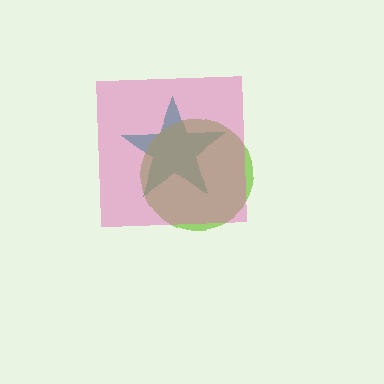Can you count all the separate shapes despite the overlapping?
Yes, there are 3 separate shapes.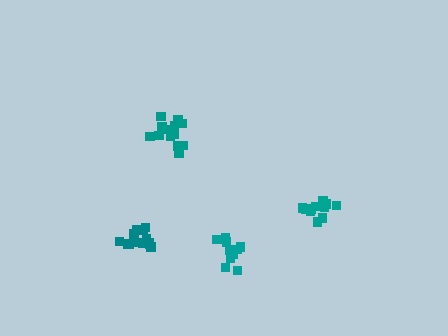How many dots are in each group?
Group 1: 12 dots, Group 2: 14 dots, Group 3: 14 dots, Group 4: 13 dots (53 total).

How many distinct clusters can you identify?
There are 4 distinct clusters.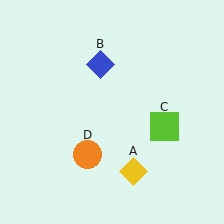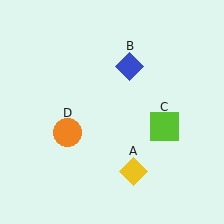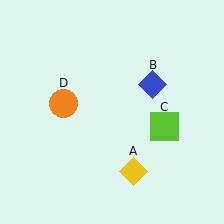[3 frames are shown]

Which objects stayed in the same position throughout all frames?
Yellow diamond (object A) and lime square (object C) remained stationary.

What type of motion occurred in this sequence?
The blue diamond (object B), orange circle (object D) rotated clockwise around the center of the scene.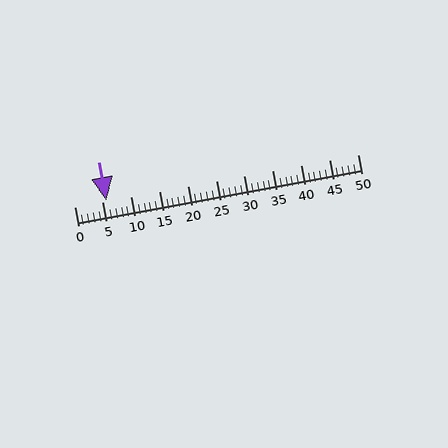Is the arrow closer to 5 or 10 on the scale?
The arrow is closer to 5.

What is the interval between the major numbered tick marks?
The major tick marks are spaced 5 units apart.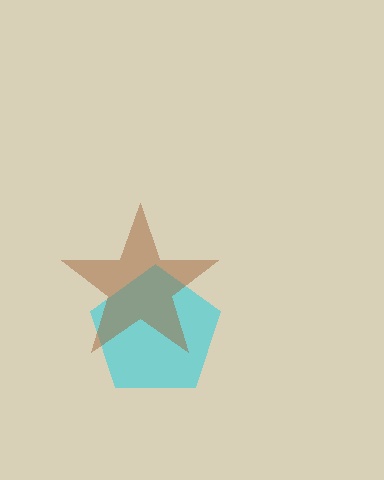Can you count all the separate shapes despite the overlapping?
Yes, there are 2 separate shapes.